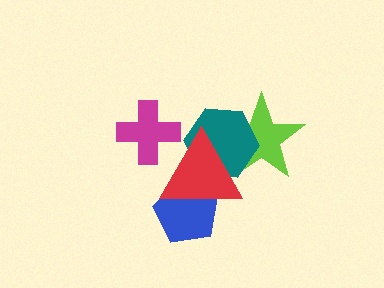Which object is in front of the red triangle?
The magenta cross is in front of the red triangle.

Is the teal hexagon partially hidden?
Yes, it is partially covered by another shape.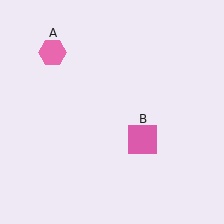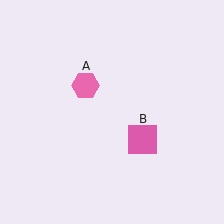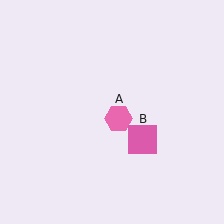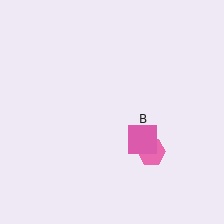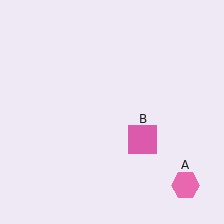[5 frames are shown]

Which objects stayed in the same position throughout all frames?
Pink square (object B) remained stationary.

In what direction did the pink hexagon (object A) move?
The pink hexagon (object A) moved down and to the right.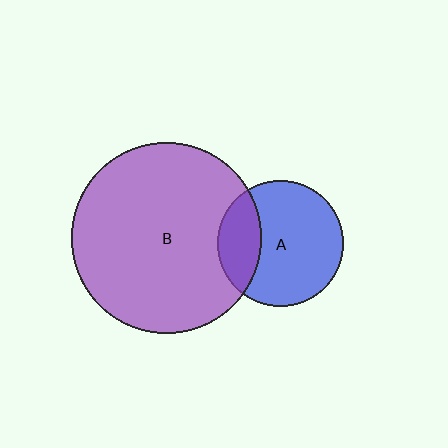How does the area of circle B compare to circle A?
Approximately 2.3 times.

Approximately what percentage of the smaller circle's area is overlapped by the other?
Approximately 25%.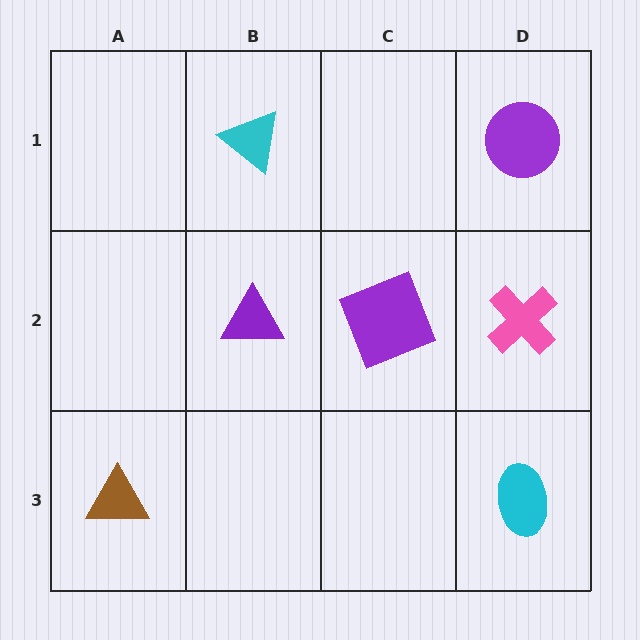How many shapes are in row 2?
3 shapes.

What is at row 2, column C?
A purple square.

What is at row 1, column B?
A cyan triangle.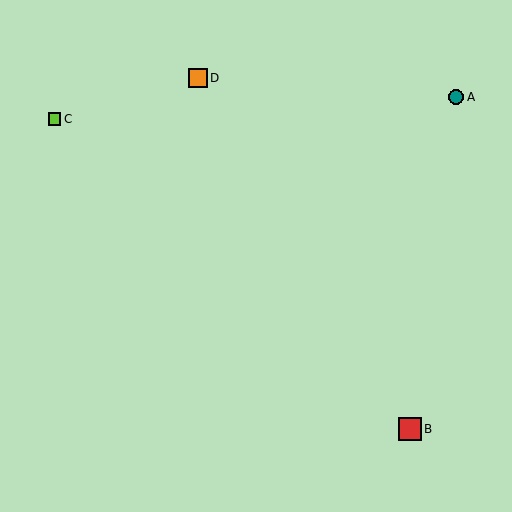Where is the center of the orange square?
The center of the orange square is at (198, 78).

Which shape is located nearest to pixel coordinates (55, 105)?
The lime square (labeled C) at (55, 119) is nearest to that location.